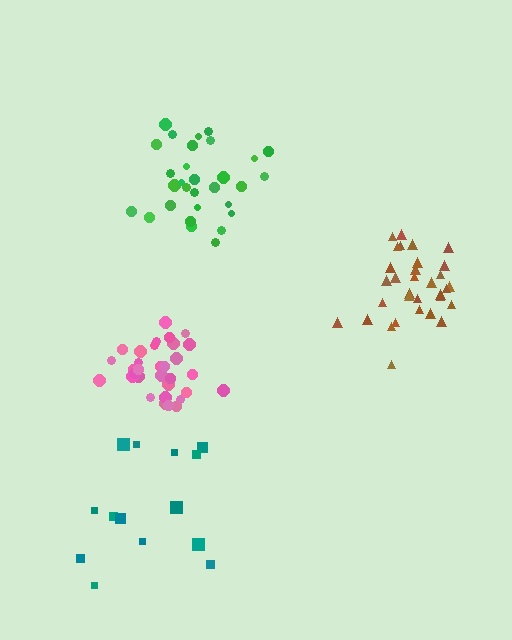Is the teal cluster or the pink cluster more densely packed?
Pink.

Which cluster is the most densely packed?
Pink.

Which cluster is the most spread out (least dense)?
Teal.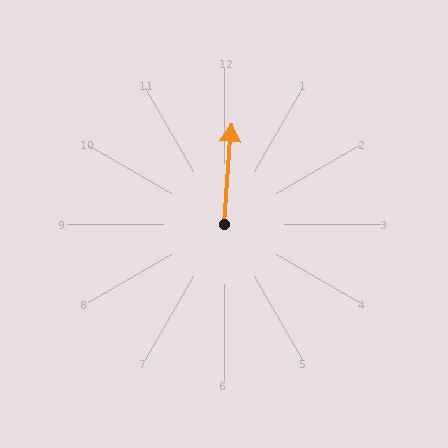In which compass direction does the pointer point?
North.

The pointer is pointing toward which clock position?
Roughly 12 o'clock.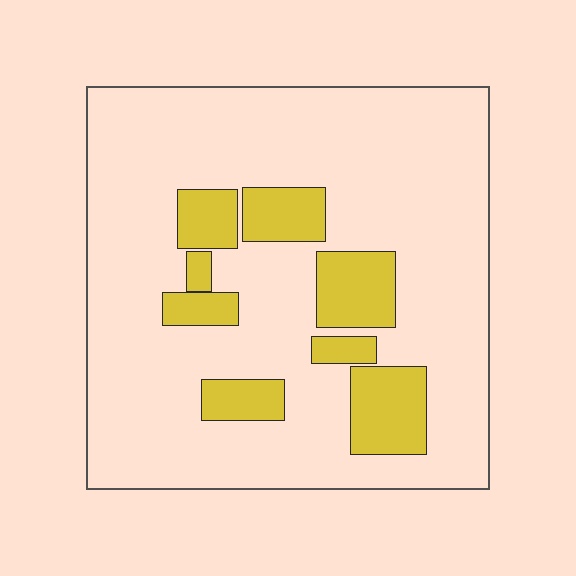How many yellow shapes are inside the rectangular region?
8.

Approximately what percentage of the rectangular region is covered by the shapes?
Approximately 20%.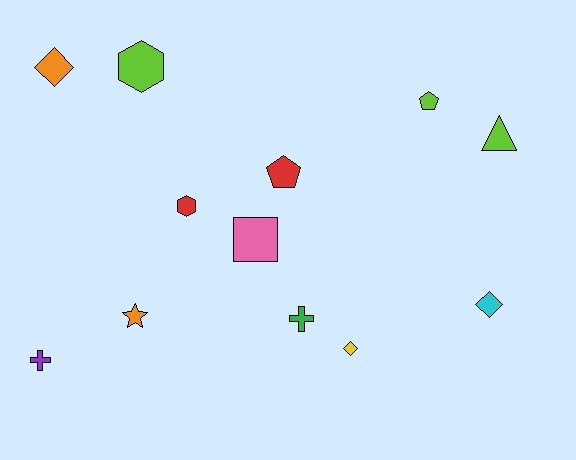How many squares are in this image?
There is 1 square.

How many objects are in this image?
There are 12 objects.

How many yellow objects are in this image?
There is 1 yellow object.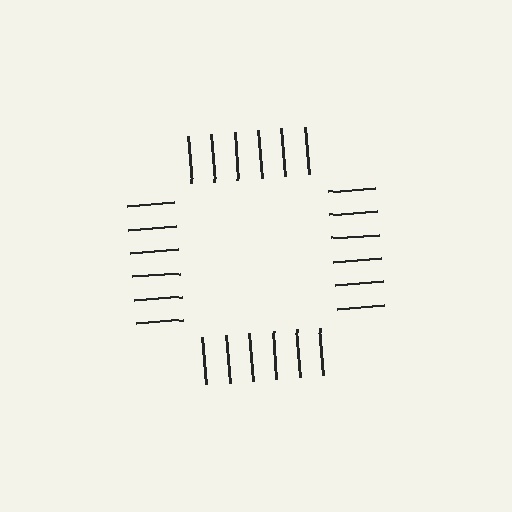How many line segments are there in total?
24 — 6 along each of the 4 edges.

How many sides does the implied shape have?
4 sides — the line-ends trace a square.